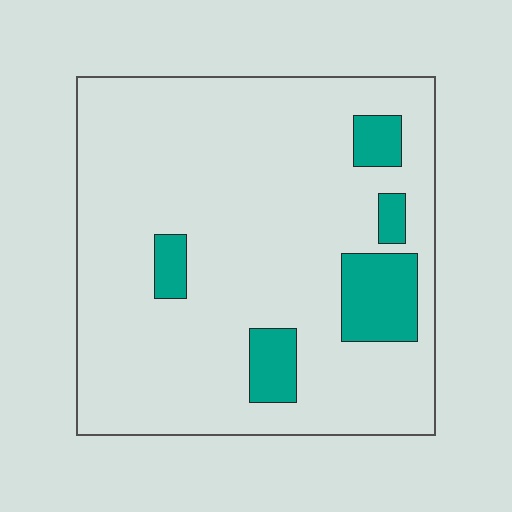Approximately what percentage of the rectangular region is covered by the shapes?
Approximately 15%.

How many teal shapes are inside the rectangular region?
5.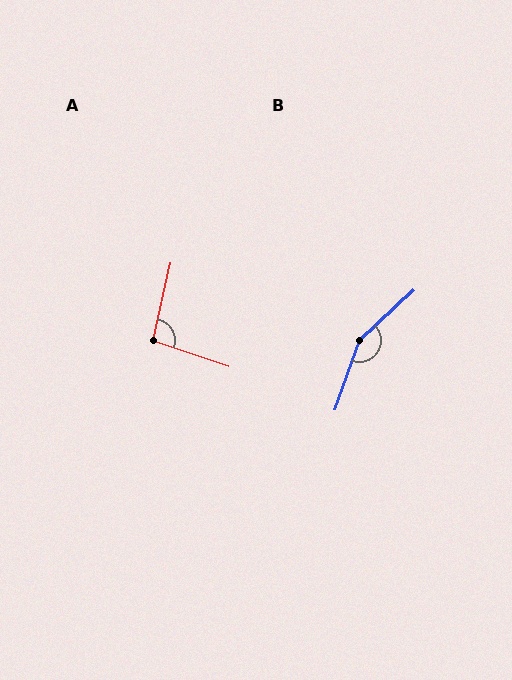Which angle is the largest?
B, at approximately 153 degrees.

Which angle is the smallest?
A, at approximately 96 degrees.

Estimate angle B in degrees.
Approximately 153 degrees.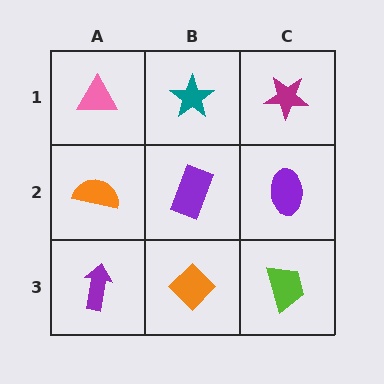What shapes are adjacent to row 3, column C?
A purple ellipse (row 2, column C), an orange diamond (row 3, column B).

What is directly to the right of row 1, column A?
A teal star.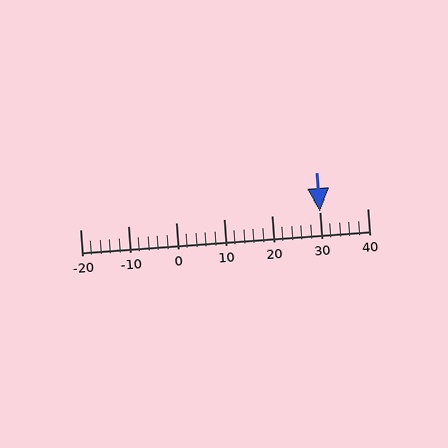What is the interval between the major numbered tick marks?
The major tick marks are spaced 10 units apart.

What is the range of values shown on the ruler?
The ruler shows values from -20 to 40.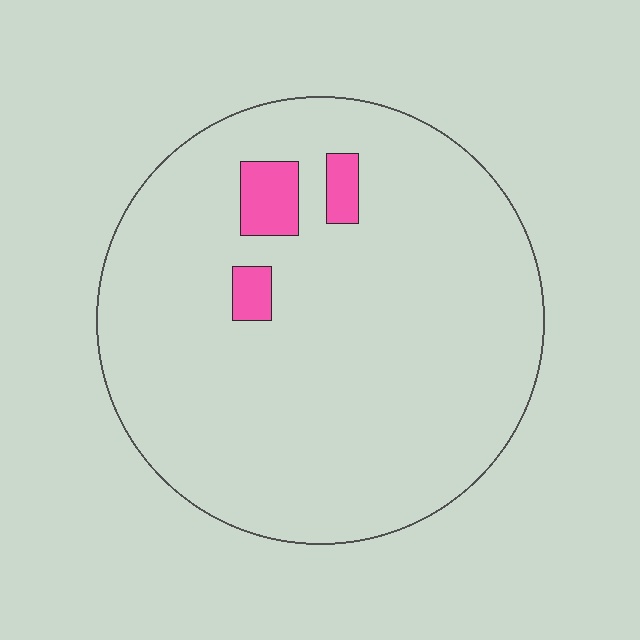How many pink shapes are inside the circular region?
3.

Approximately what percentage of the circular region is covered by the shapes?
Approximately 5%.